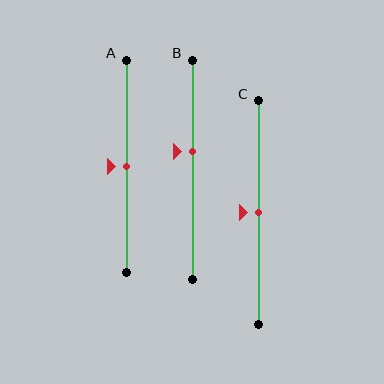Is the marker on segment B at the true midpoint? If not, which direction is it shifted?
No, the marker on segment B is shifted upward by about 8% of the segment length.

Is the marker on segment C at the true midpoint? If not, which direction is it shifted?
Yes, the marker on segment C is at the true midpoint.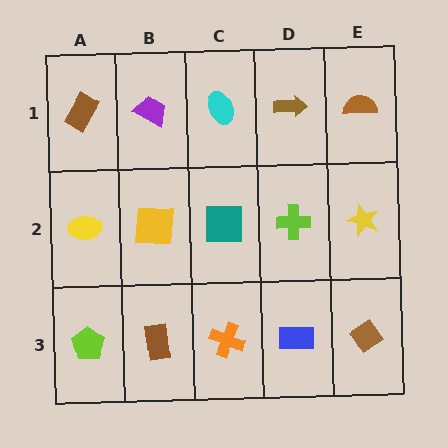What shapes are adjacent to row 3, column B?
A yellow square (row 2, column B), a lime pentagon (row 3, column A), an orange cross (row 3, column C).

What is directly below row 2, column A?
A lime pentagon.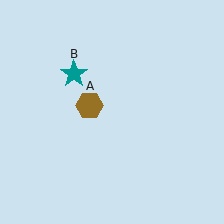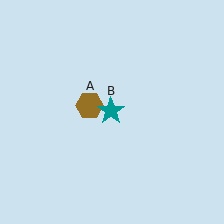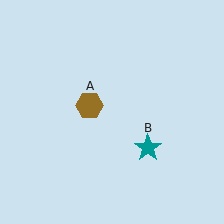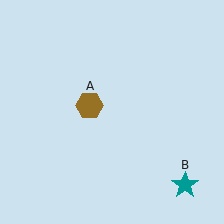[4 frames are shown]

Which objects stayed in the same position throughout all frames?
Brown hexagon (object A) remained stationary.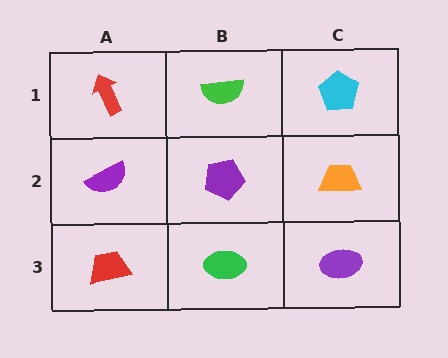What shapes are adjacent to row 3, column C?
An orange trapezoid (row 2, column C), a green ellipse (row 3, column B).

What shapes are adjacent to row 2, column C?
A cyan pentagon (row 1, column C), a purple ellipse (row 3, column C), a purple pentagon (row 2, column B).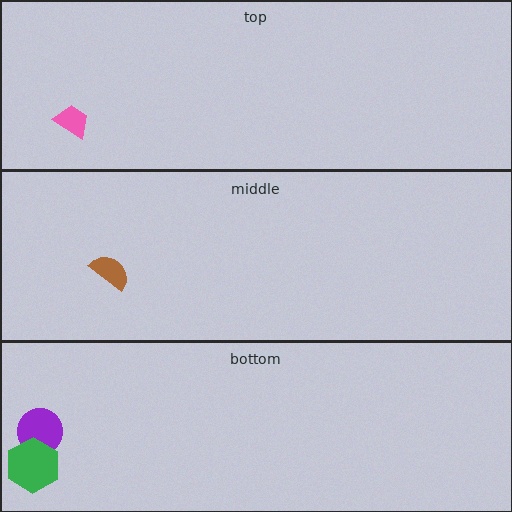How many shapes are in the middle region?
1.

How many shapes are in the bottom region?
2.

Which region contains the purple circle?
The bottom region.